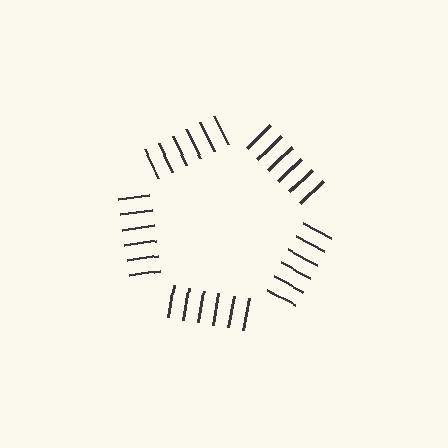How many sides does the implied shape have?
5 sides — the line-ends trace a pentagon.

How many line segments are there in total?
30 — 6 along each of the 5 edges.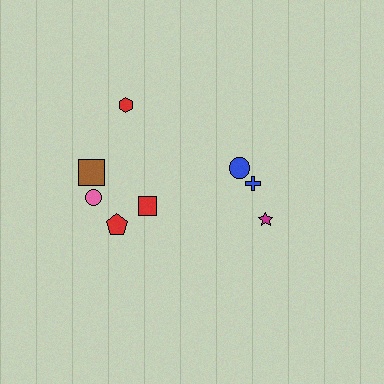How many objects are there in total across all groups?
There are 8 objects.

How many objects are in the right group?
There are 3 objects.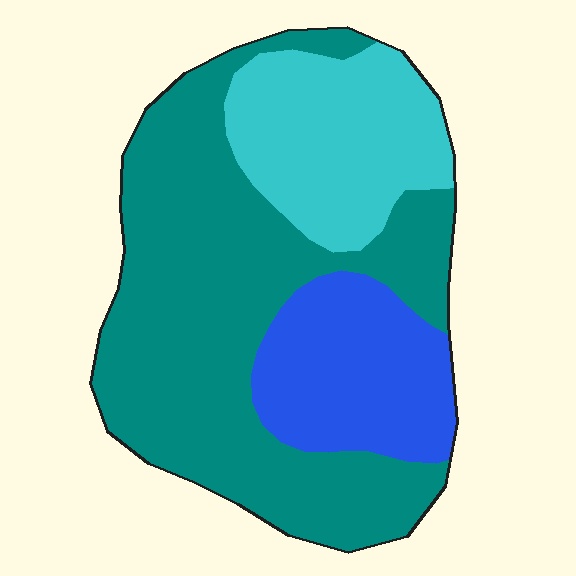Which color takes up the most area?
Teal, at roughly 55%.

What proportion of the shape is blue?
Blue covers around 20% of the shape.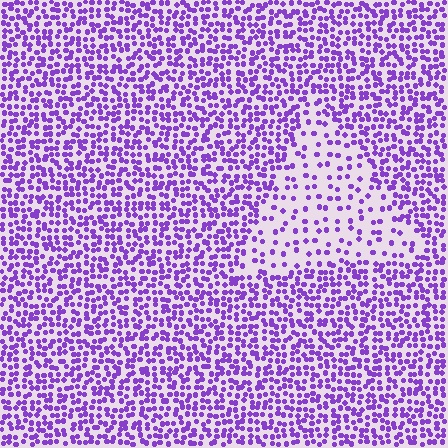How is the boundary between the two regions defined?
The boundary is defined by a change in element density (approximately 2.4x ratio). All elements are the same color, size, and shape.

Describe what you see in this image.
The image contains small purple elements arranged at two different densities. A triangle-shaped region is visible where the elements are less densely packed than the surrounding area.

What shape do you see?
I see a triangle.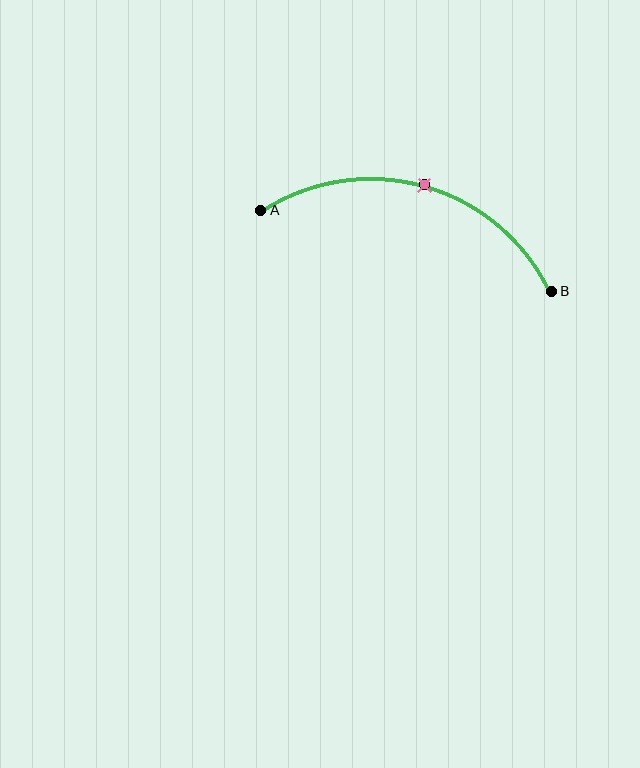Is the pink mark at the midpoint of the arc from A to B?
Yes. The pink mark lies on the arc at equal arc-length from both A and B — it is the arc midpoint.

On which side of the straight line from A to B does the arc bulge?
The arc bulges above the straight line connecting A and B.